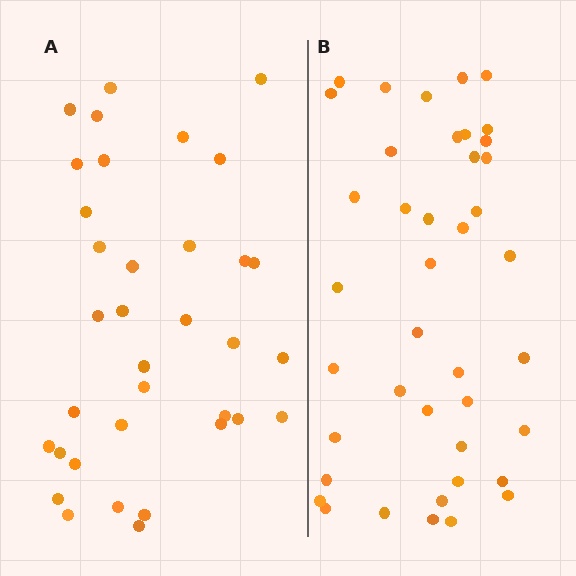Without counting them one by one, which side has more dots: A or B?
Region B (the right region) has more dots.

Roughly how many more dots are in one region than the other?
Region B has about 6 more dots than region A.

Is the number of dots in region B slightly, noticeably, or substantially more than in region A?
Region B has only slightly more — the two regions are fairly close. The ratio is roughly 1.2 to 1.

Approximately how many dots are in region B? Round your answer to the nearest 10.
About 40 dots. (The exact count is 41, which rounds to 40.)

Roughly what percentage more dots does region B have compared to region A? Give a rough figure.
About 15% more.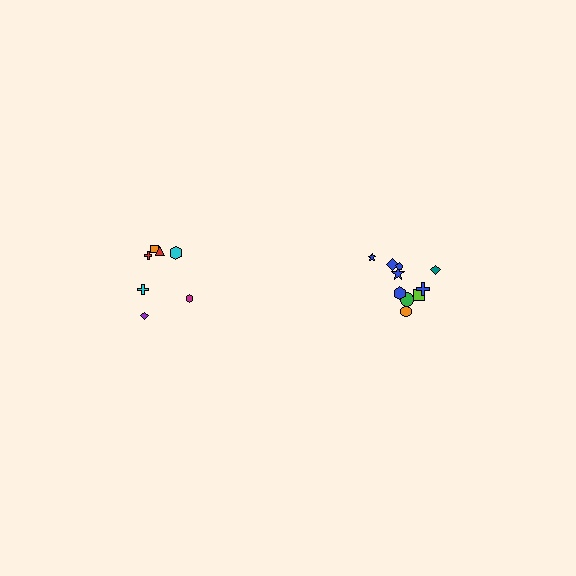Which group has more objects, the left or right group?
The right group.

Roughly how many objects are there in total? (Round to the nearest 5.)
Roughly 15 objects in total.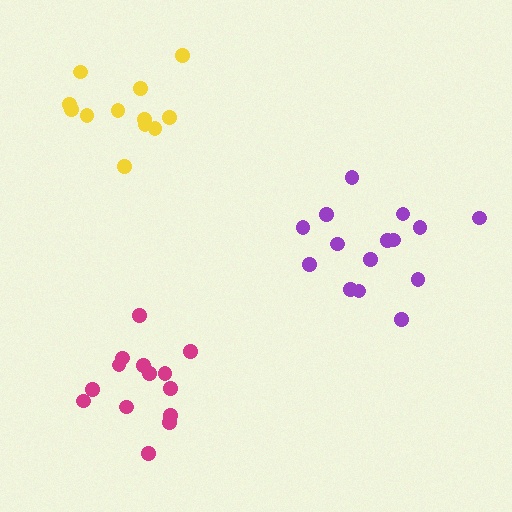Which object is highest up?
The yellow cluster is topmost.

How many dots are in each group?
Group 1: 15 dots, Group 2: 14 dots, Group 3: 12 dots (41 total).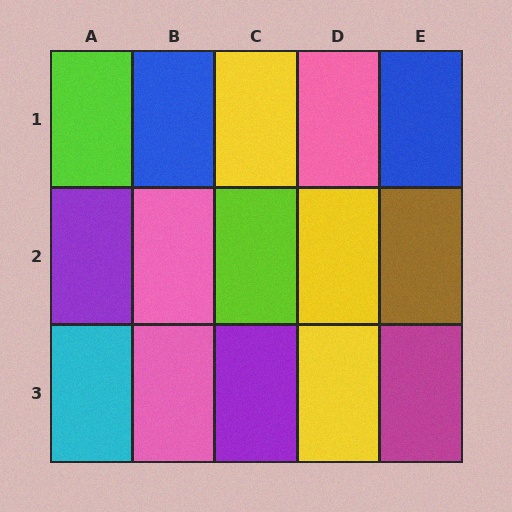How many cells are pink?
3 cells are pink.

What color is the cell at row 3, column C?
Purple.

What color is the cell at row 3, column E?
Magenta.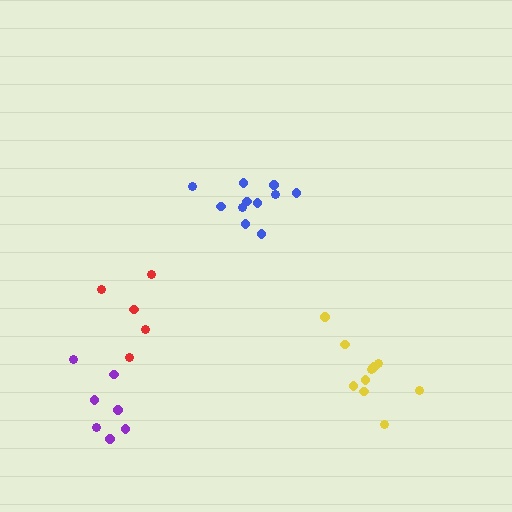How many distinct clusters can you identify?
There are 4 distinct clusters.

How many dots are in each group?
Group 1: 11 dots, Group 2: 7 dots, Group 3: 5 dots, Group 4: 10 dots (33 total).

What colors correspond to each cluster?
The clusters are colored: blue, purple, red, yellow.